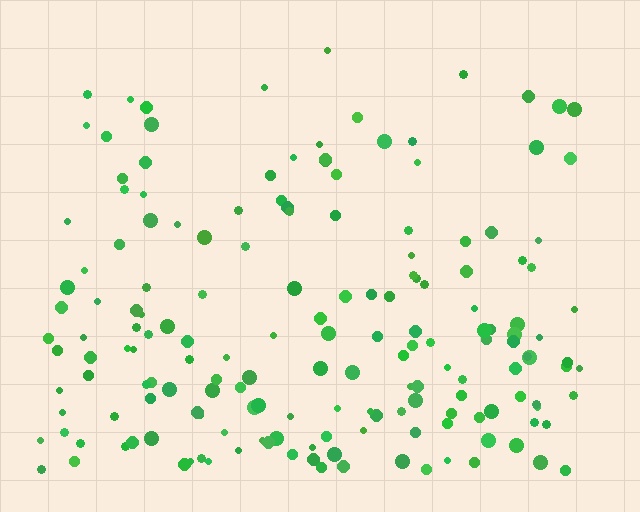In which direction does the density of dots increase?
From top to bottom, with the bottom side densest.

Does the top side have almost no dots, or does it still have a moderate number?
Still a moderate number, just noticeably fewer than the bottom.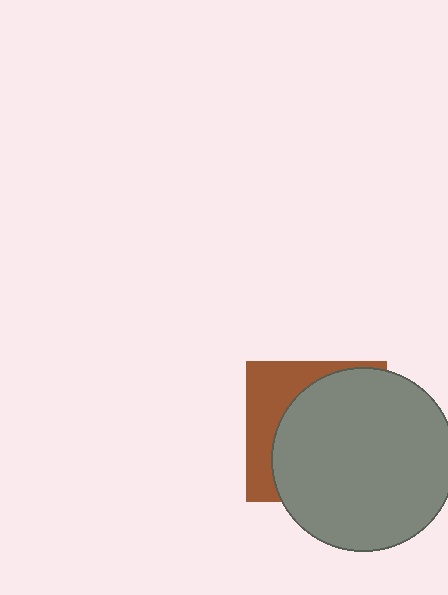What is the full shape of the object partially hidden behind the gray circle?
The partially hidden object is a brown square.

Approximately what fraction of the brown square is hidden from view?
Roughly 69% of the brown square is hidden behind the gray circle.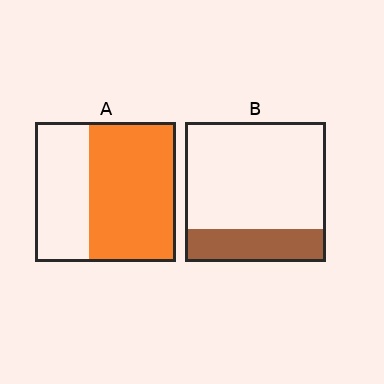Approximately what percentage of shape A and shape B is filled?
A is approximately 60% and B is approximately 25%.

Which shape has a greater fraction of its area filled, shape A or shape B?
Shape A.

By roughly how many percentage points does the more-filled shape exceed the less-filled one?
By roughly 40 percentage points (A over B).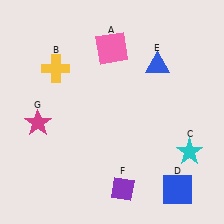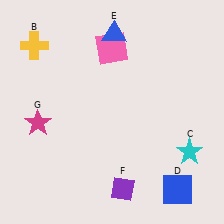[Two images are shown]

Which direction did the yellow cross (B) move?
The yellow cross (B) moved up.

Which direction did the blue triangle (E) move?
The blue triangle (E) moved left.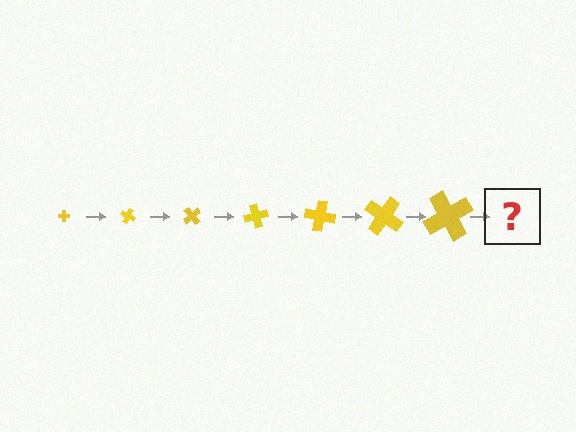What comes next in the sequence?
The next element should be a cross, larger than the previous one and rotated 175 degrees from the start.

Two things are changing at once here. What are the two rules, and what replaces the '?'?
The two rules are that the cross grows larger each step and it rotates 25 degrees each step. The '?' should be a cross, larger than the previous one and rotated 175 degrees from the start.